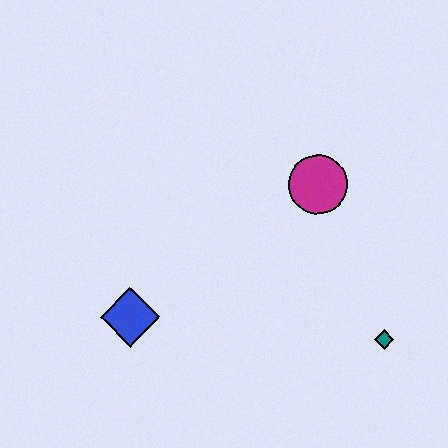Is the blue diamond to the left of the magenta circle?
Yes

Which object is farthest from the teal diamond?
The blue diamond is farthest from the teal diamond.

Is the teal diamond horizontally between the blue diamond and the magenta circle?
No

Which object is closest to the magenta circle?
The teal diamond is closest to the magenta circle.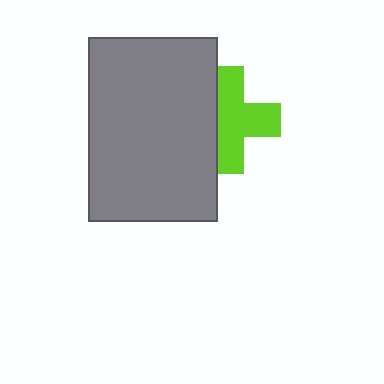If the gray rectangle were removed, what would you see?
You would see the complete lime cross.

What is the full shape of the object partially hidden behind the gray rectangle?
The partially hidden object is a lime cross.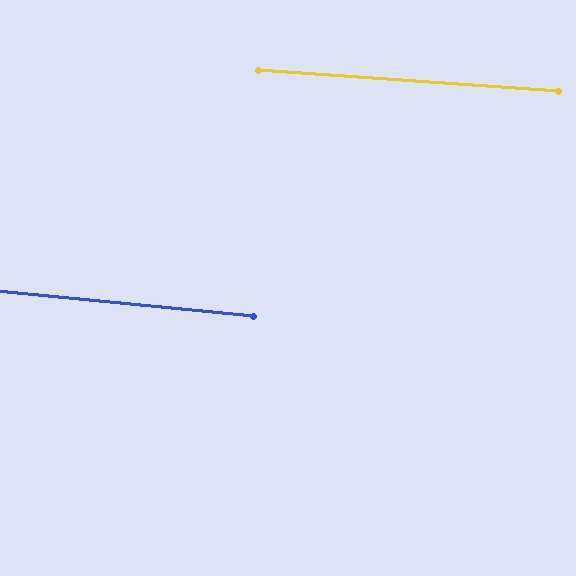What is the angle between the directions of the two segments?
Approximately 2 degrees.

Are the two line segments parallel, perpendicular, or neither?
Parallel — their directions differ by only 1.6°.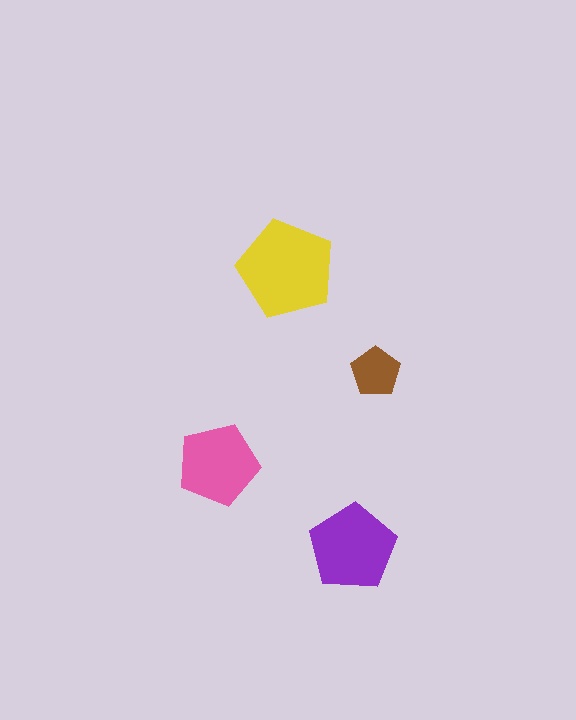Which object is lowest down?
The purple pentagon is bottommost.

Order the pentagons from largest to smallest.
the yellow one, the purple one, the pink one, the brown one.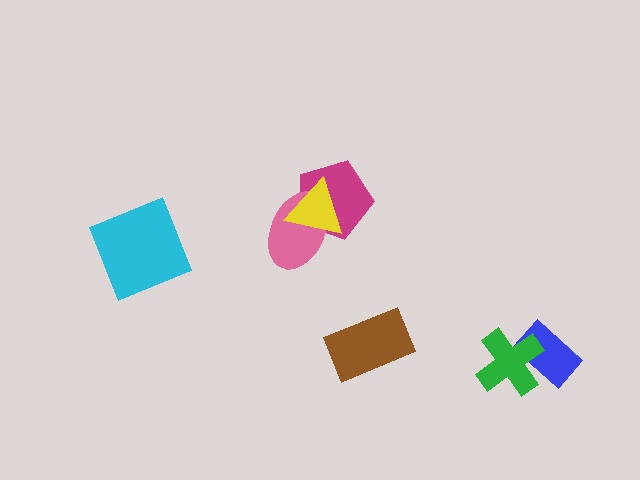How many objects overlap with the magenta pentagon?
2 objects overlap with the magenta pentagon.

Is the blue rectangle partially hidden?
Yes, it is partially covered by another shape.